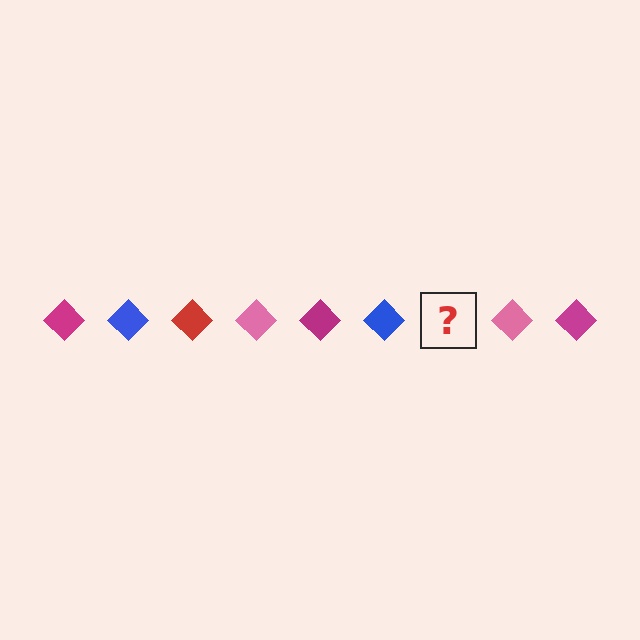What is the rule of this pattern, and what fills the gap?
The rule is that the pattern cycles through magenta, blue, red, pink diamonds. The gap should be filled with a red diamond.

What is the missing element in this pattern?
The missing element is a red diamond.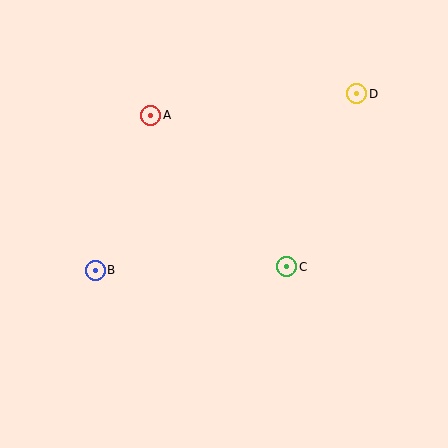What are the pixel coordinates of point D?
Point D is at (357, 94).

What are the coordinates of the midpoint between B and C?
The midpoint between B and C is at (191, 268).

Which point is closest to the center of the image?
Point C at (287, 267) is closest to the center.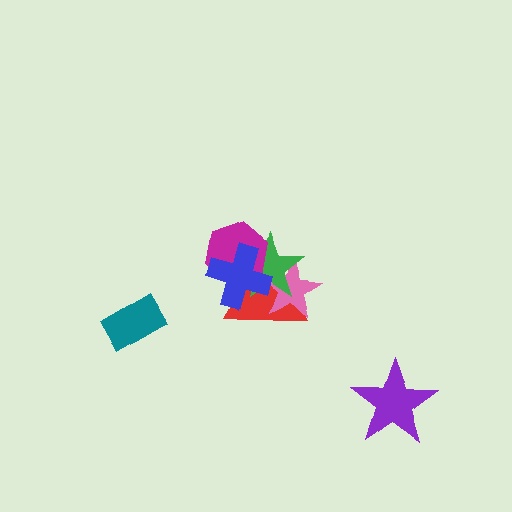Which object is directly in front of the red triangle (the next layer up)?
The pink star is directly in front of the red triangle.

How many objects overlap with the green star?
4 objects overlap with the green star.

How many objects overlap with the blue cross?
4 objects overlap with the blue cross.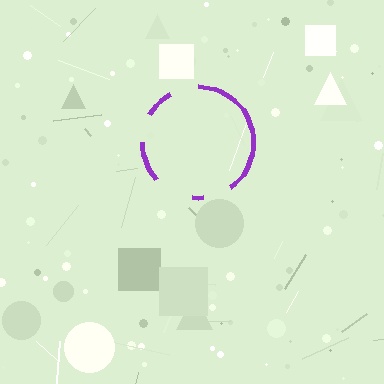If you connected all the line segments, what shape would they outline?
They would outline a circle.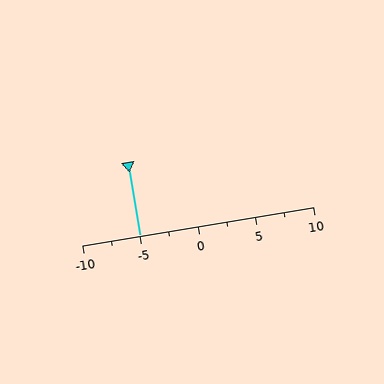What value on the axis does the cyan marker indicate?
The marker indicates approximately -5.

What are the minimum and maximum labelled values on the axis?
The axis runs from -10 to 10.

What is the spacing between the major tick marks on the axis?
The major ticks are spaced 5 apart.